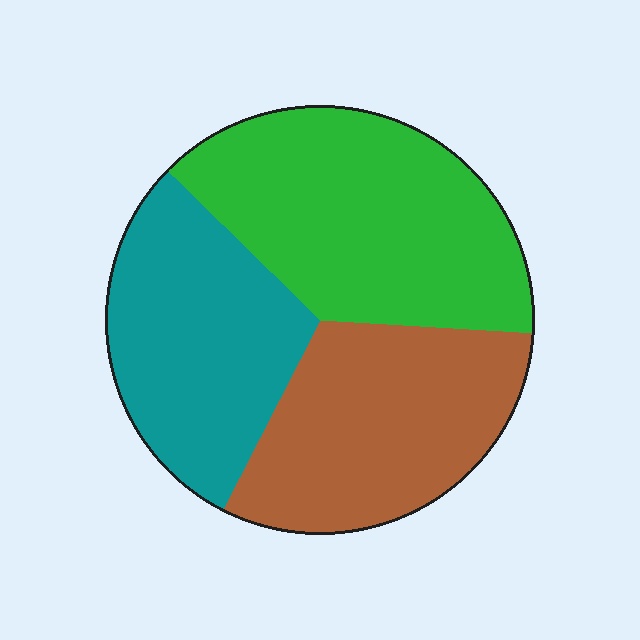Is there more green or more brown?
Green.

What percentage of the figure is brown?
Brown takes up between a quarter and a half of the figure.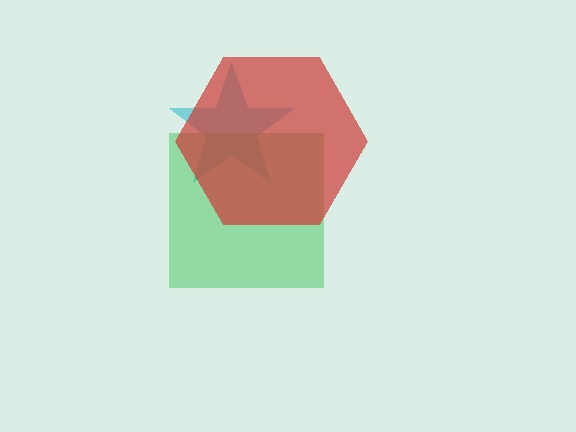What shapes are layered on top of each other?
The layered shapes are: a cyan star, a green square, a red hexagon.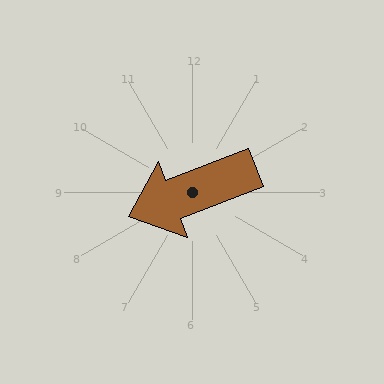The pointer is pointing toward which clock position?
Roughly 8 o'clock.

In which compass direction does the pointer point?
West.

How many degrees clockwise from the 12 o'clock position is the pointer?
Approximately 249 degrees.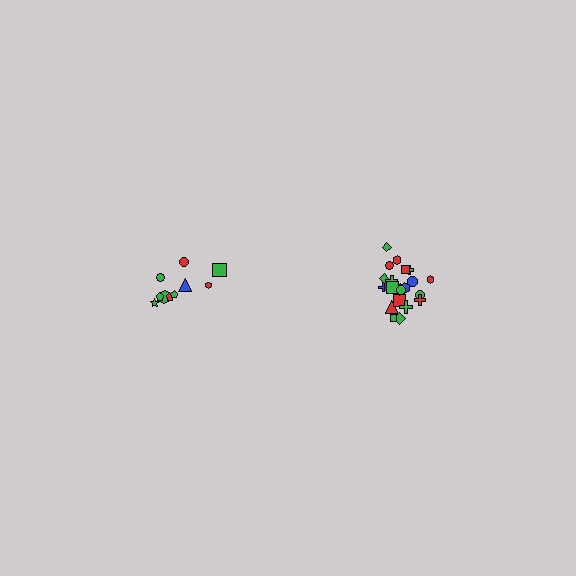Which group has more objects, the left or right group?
The right group.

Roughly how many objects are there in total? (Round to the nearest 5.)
Roughly 35 objects in total.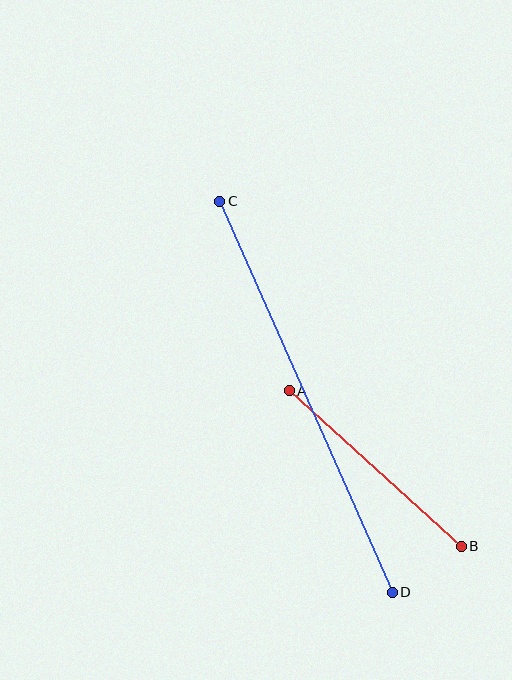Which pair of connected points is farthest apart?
Points C and D are farthest apart.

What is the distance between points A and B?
The distance is approximately 232 pixels.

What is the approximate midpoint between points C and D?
The midpoint is at approximately (306, 397) pixels.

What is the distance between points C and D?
The distance is approximately 428 pixels.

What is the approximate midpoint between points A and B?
The midpoint is at approximately (375, 468) pixels.